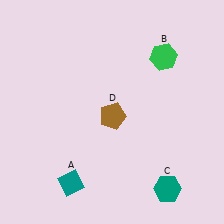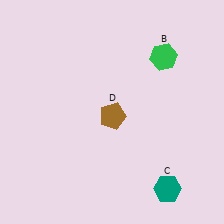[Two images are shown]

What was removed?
The teal diamond (A) was removed in Image 2.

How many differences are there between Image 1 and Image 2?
There is 1 difference between the two images.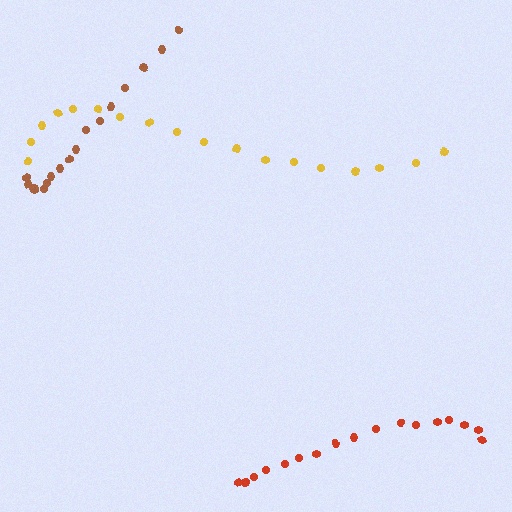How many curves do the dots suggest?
There are 3 distinct paths.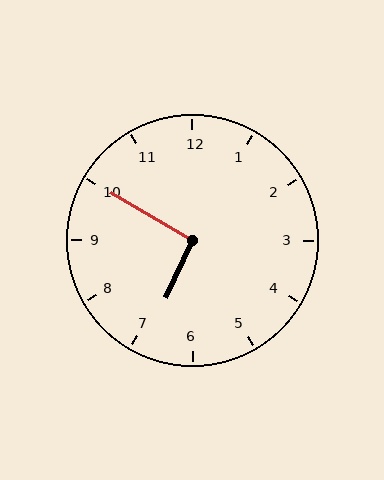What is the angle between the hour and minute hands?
Approximately 95 degrees.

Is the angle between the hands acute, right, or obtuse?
It is right.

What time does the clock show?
6:50.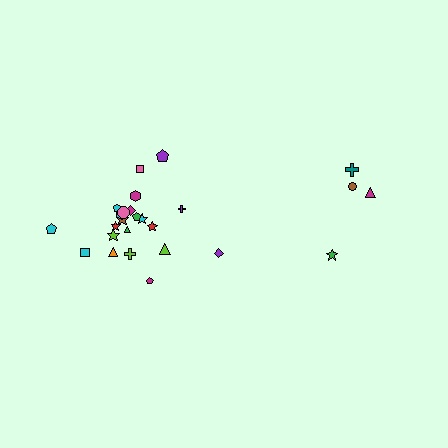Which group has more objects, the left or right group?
The left group.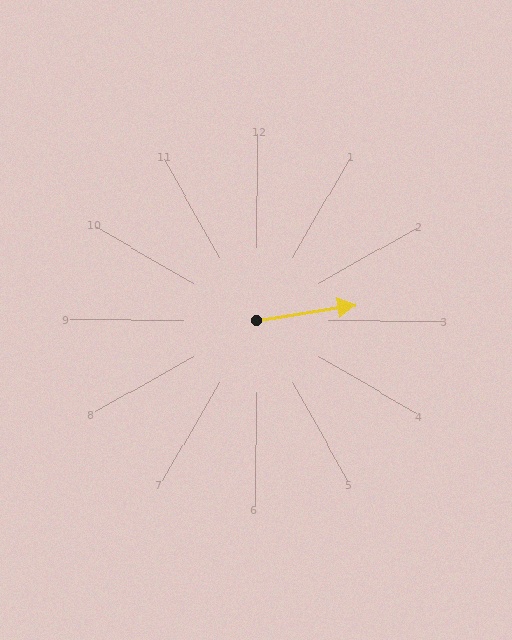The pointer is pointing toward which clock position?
Roughly 3 o'clock.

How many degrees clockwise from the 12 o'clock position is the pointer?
Approximately 81 degrees.